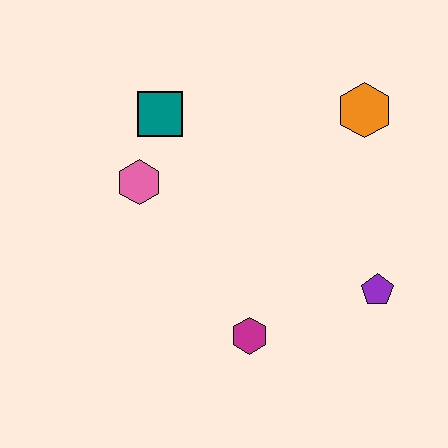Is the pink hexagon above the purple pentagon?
Yes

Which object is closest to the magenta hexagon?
The purple pentagon is closest to the magenta hexagon.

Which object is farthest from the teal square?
The purple pentagon is farthest from the teal square.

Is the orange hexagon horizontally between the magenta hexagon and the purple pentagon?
Yes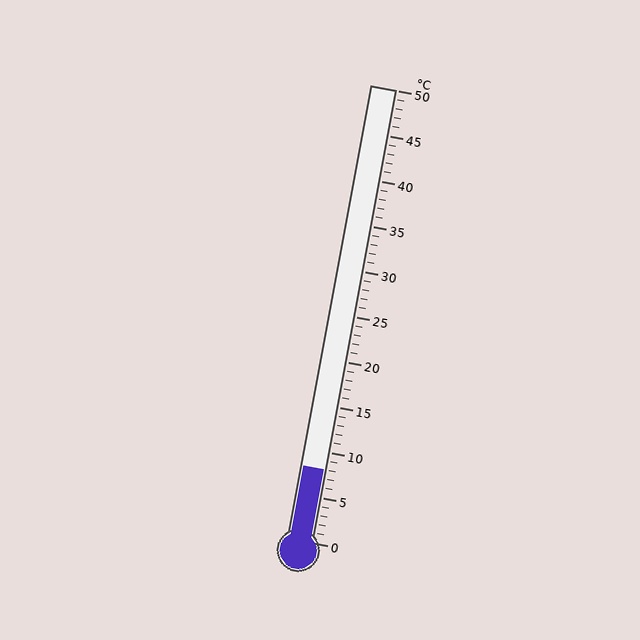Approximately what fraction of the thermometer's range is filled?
The thermometer is filled to approximately 15% of its range.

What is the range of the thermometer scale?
The thermometer scale ranges from 0°C to 50°C.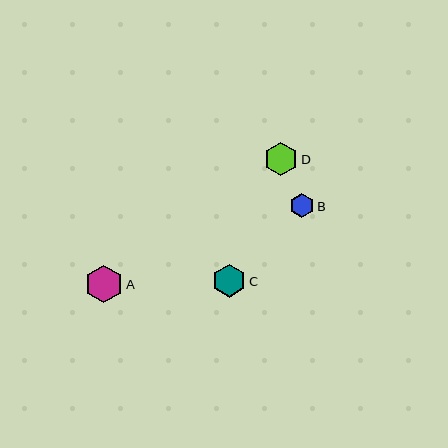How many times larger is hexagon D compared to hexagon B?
Hexagon D is approximately 1.4 times the size of hexagon B.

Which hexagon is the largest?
Hexagon A is the largest with a size of approximately 38 pixels.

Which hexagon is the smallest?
Hexagon B is the smallest with a size of approximately 24 pixels.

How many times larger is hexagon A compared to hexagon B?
Hexagon A is approximately 1.6 times the size of hexagon B.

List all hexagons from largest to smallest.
From largest to smallest: A, D, C, B.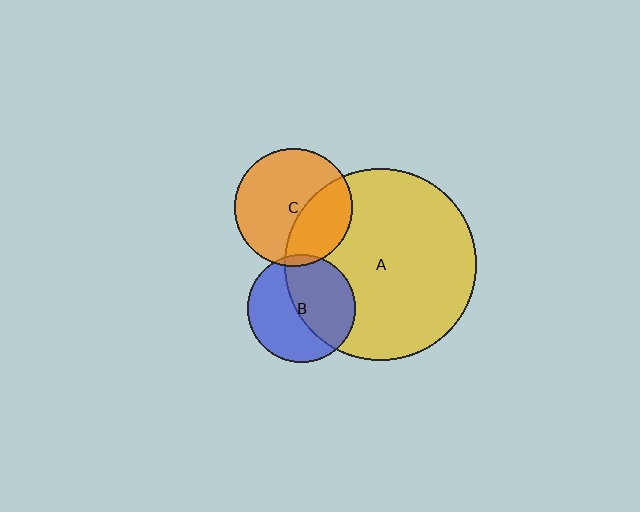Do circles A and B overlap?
Yes.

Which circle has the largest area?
Circle A (yellow).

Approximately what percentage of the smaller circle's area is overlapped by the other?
Approximately 50%.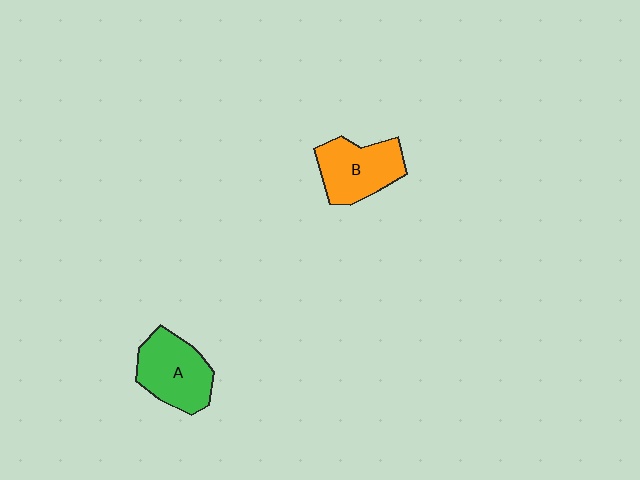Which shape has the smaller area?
Shape B (orange).